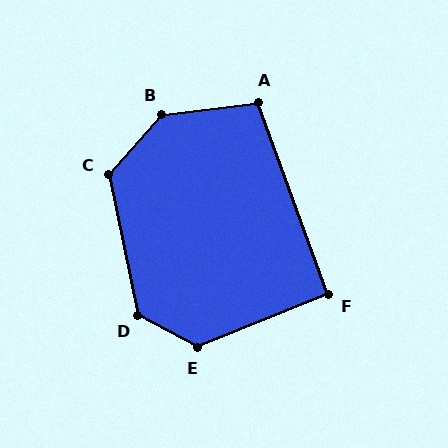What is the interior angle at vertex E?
Approximately 130 degrees (obtuse).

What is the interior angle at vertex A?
Approximately 103 degrees (obtuse).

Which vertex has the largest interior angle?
B, at approximately 139 degrees.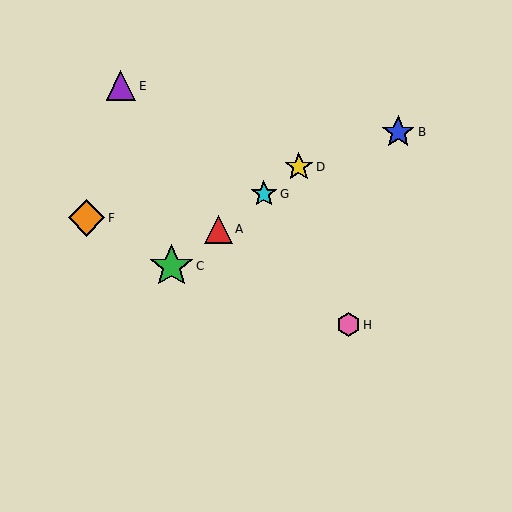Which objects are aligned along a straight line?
Objects A, C, D, G are aligned along a straight line.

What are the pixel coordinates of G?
Object G is at (264, 194).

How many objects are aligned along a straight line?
4 objects (A, C, D, G) are aligned along a straight line.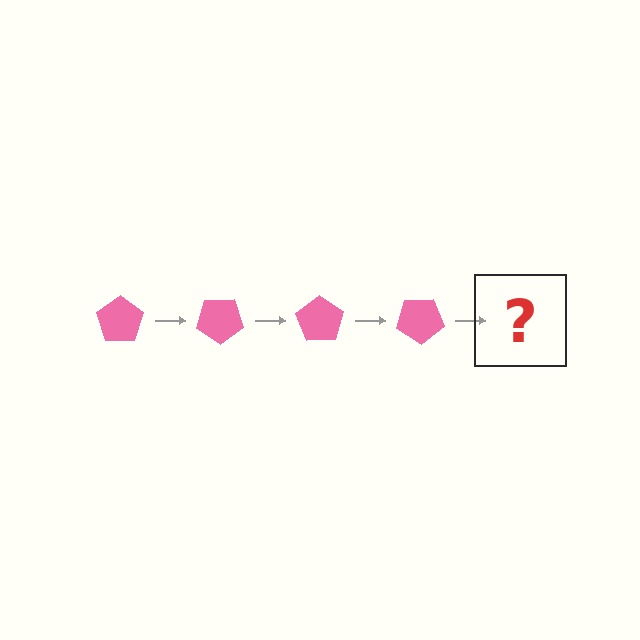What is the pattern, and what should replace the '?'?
The pattern is that the pentagon rotates 35 degrees each step. The '?' should be a pink pentagon rotated 140 degrees.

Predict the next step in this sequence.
The next step is a pink pentagon rotated 140 degrees.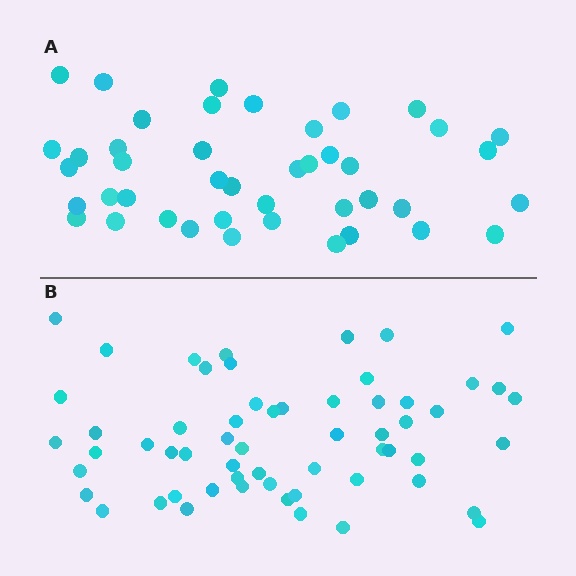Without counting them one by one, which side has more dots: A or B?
Region B (the bottom region) has more dots.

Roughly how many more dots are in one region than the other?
Region B has approximately 15 more dots than region A.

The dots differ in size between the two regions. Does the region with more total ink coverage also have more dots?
No. Region A has more total ink coverage because its dots are larger, but region B actually contains more individual dots. Total area can be misleading — the number of items is what matters here.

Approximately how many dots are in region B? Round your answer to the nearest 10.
About 60 dots. (The exact count is 59, which rounds to 60.)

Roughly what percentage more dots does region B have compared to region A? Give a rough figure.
About 35% more.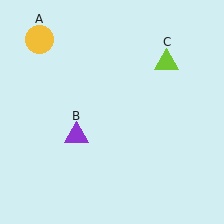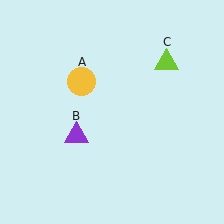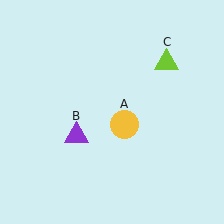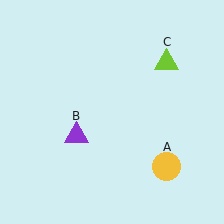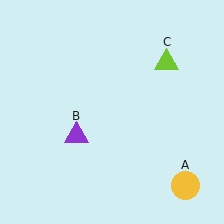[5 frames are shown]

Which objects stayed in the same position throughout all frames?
Purple triangle (object B) and lime triangle (object C) remained stationary.